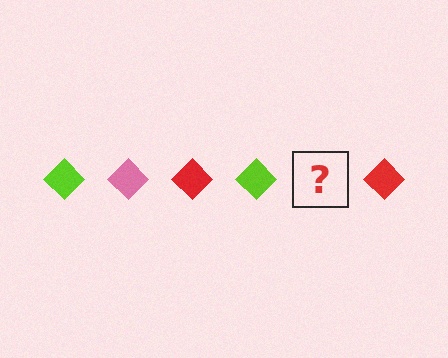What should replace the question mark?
The question mark should be replaced with a pink diamond.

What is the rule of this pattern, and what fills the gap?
The rule is that the pattern cycles through lime, pink, red diamonds. The gap should be filled with a pink diamond.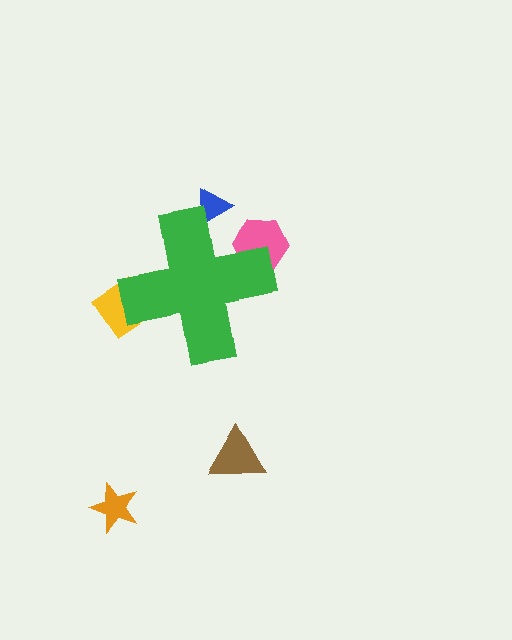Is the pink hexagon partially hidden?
Yes, the pink hexagon is partially hidden behind the green cross.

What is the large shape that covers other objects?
A green cross.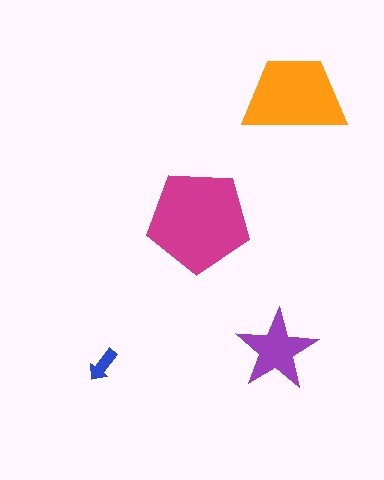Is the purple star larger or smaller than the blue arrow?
Larger.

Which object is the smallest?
The blue arrow.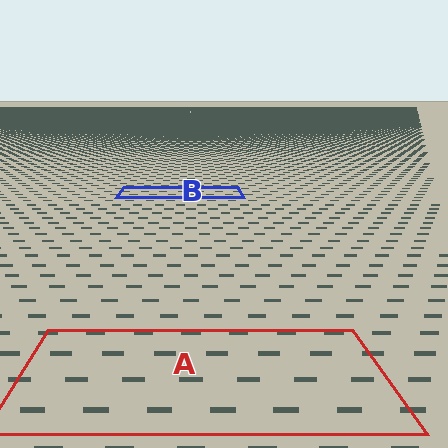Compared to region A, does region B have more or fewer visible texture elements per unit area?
Region B has more texture elements per unit area — they are packed more densely because it is farther away.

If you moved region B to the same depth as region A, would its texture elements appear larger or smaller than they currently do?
They would appear larger. At a closer depth, the same texture elements are projected at a bigger on-screen size.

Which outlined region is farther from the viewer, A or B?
Region B is farther from the viewer — the texture elements inside it appear smaller and more densely packed.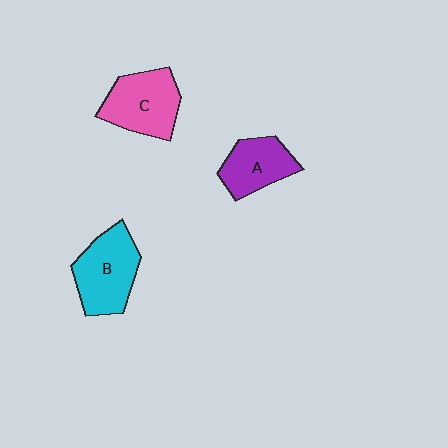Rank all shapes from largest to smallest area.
From largest to smallest: B (cyan), C (pink), A (purple).